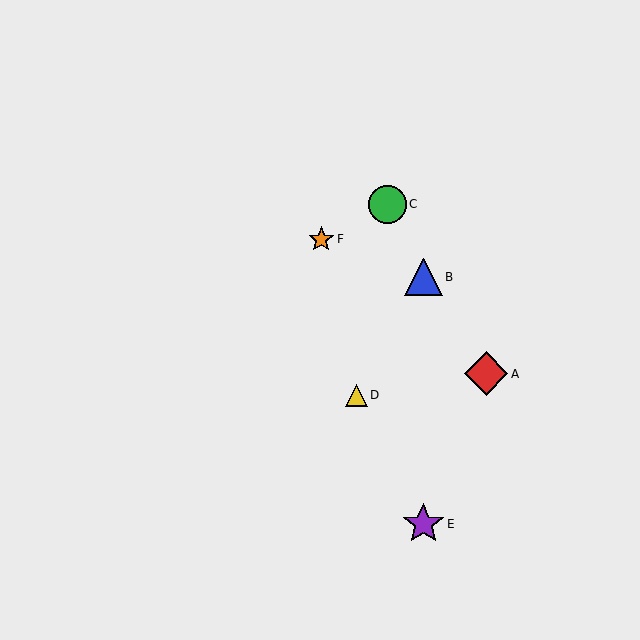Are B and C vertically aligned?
No, B is at x≈423 and C is at x≈387.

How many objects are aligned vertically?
2 objects (B, E) are aligned vertically.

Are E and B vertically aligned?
Yes, both are at x≈423.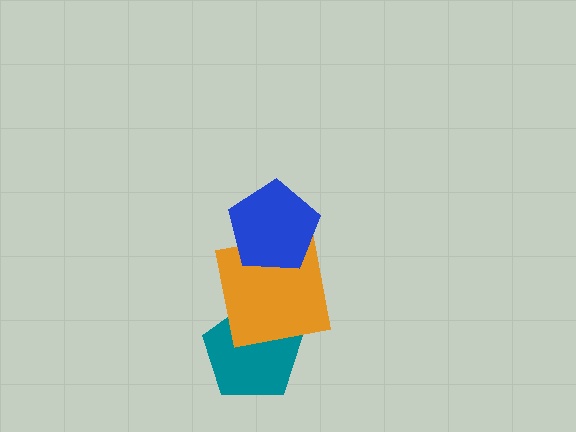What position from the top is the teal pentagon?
The teal pentagon is 3rd from the top.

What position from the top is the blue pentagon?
The blue pentagon is 1st from the top.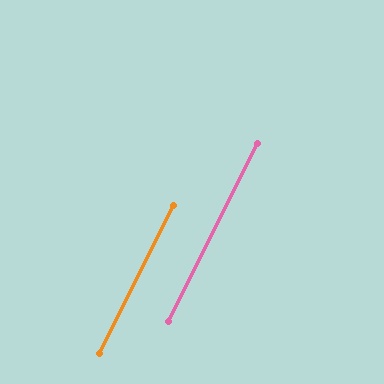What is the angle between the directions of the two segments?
Approximately 0 degrees.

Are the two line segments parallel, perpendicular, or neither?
Parallel — their directions differ by only 0.2°.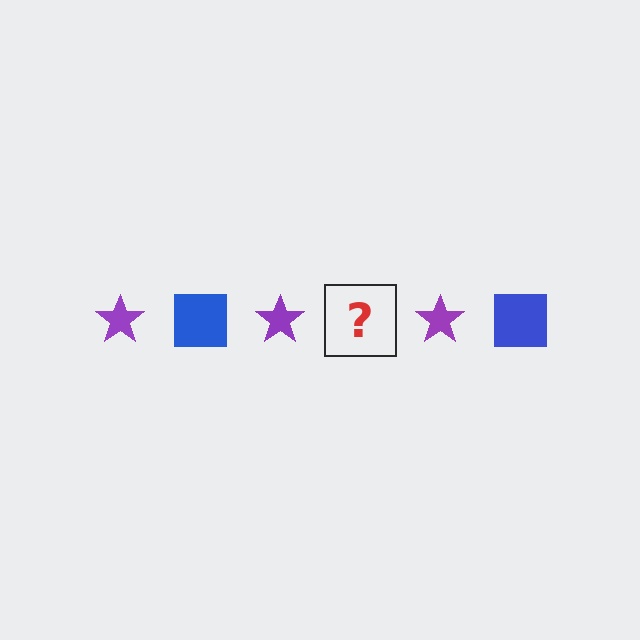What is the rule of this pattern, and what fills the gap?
The rule is that the pattern alternates between purple star and blue square. The gap should be filled with a blue square.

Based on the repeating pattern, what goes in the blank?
The blank should be a blue square.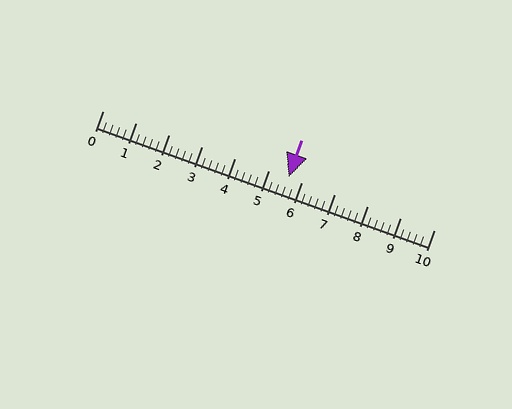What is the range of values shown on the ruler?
The ruler shows values from 0 to 10.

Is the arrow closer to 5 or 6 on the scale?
The arrow is closer to 6.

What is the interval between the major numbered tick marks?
The major tick marks are spaced 1 units apart.